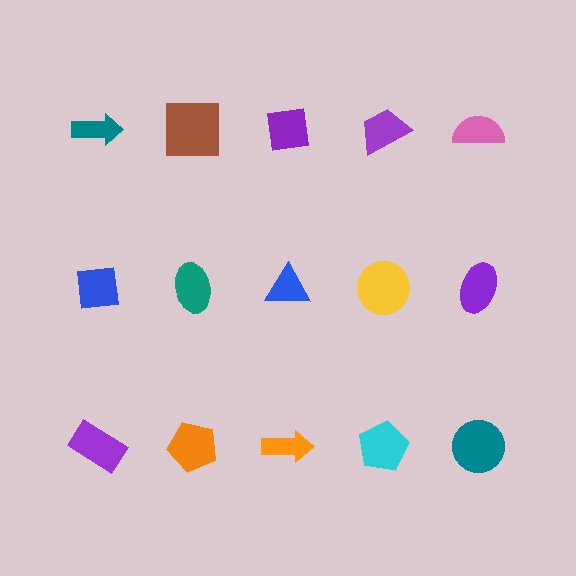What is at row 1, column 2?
A brown square.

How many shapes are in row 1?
5 shapes.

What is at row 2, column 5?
A purple ellipse.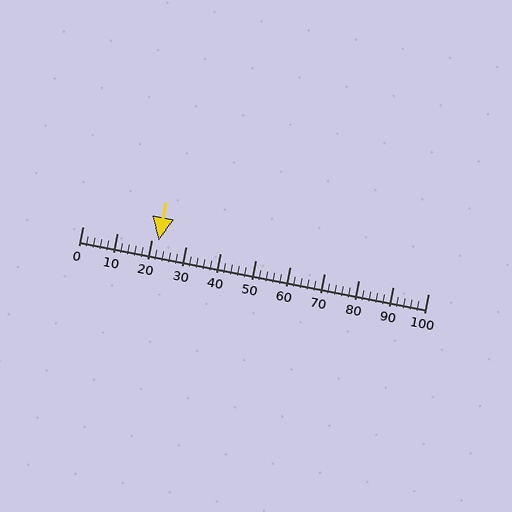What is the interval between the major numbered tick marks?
The major tick marks are spaced 10 units apart.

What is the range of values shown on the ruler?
The ruler shows values from 0 to 100.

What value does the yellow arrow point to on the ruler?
The yellow arrow points to approximately 22.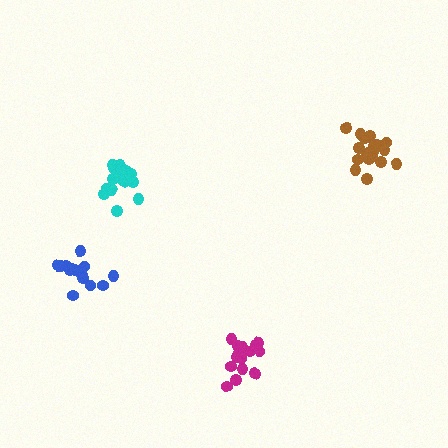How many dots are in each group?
Group 1: 14 dots, Group 2: 16 dots, Group 3: 19 dots, Group 4: 16 dots (65 total).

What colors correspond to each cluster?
The clusters are colored: blue, magenta, brown, cyan.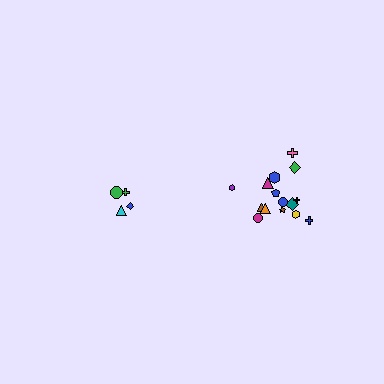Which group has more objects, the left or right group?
The right group.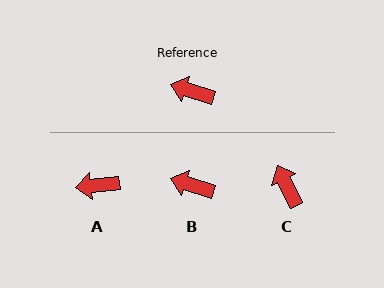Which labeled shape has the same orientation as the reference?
B.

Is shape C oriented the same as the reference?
No, it is off by about 46 degrees.